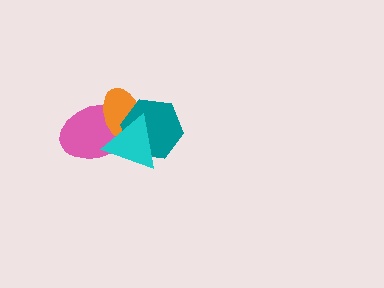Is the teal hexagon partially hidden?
Yes, it is partially covered by another shape.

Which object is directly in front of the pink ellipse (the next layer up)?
The orange ellipse is directly in front of the pink ellipse.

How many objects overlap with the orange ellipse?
3 objects overlap with the orange ellipse.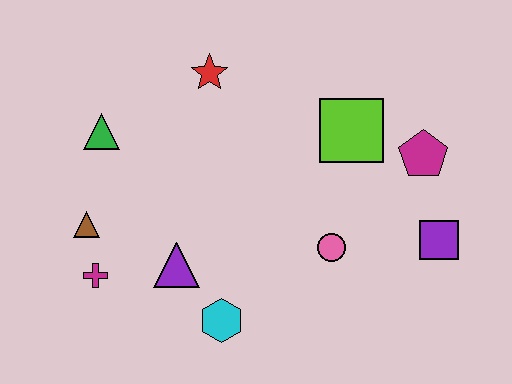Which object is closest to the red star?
The green triangle is closest to the red star.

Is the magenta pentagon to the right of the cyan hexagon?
Yes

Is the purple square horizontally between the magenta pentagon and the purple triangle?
No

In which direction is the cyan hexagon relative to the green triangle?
The cyan hexagon is below the green triangle.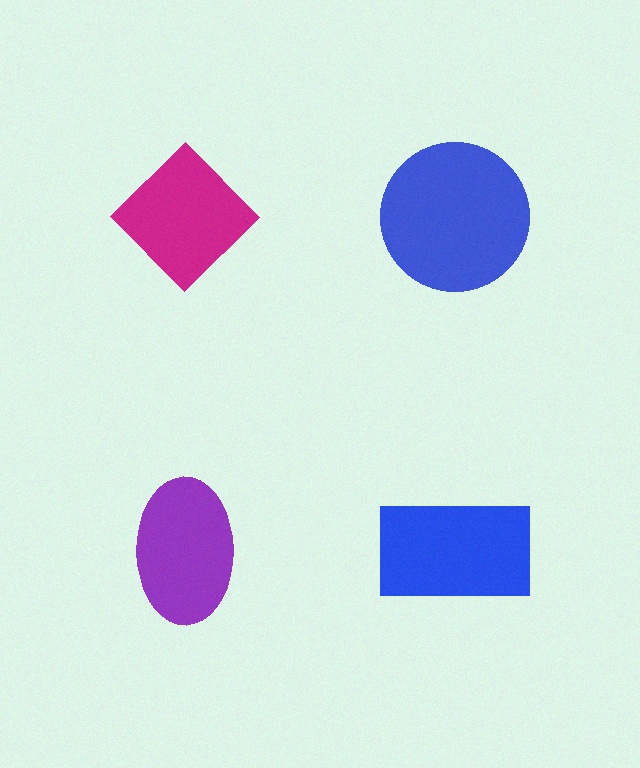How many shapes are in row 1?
2 shapes.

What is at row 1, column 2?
A blue circle.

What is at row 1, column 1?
A magenta diamond.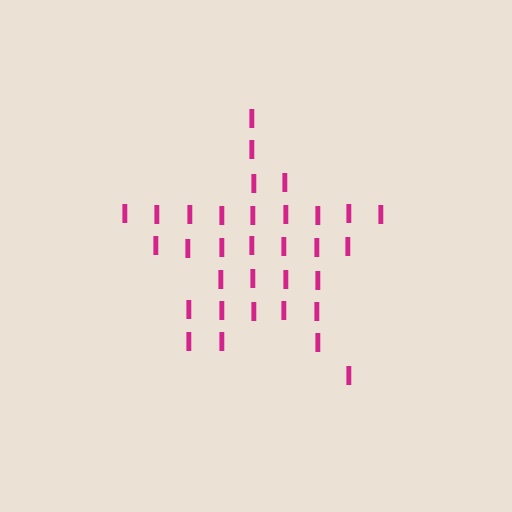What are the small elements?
The small elements are letter I's.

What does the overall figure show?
The overall figure shows a star.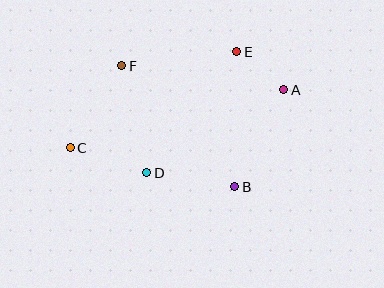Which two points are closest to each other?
Points A and E are closest to each other.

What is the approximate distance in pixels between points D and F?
The distance between D and F is approximately 110 pixels.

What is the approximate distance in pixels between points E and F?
The distance between E and F is approximately 116 pixels.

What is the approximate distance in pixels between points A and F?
The distance between A and F is approximately 164 pixels.